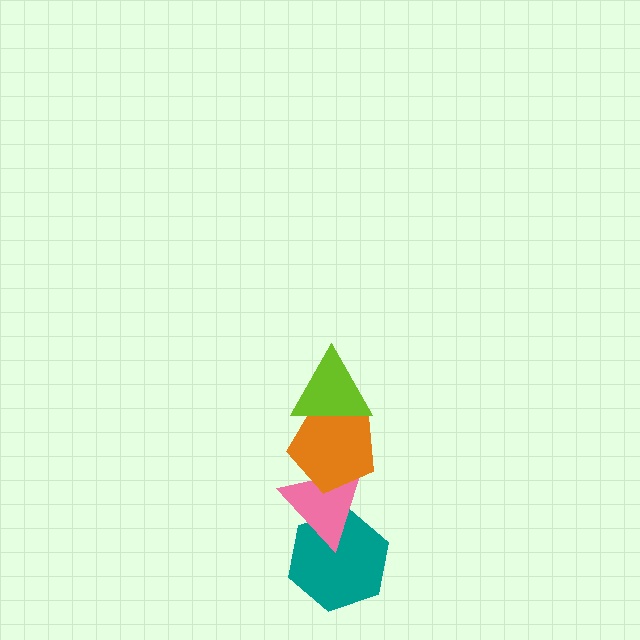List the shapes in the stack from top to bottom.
From top to bottom: the lime triangle, the orange pentagon, the pink triangle, the teal hexagon.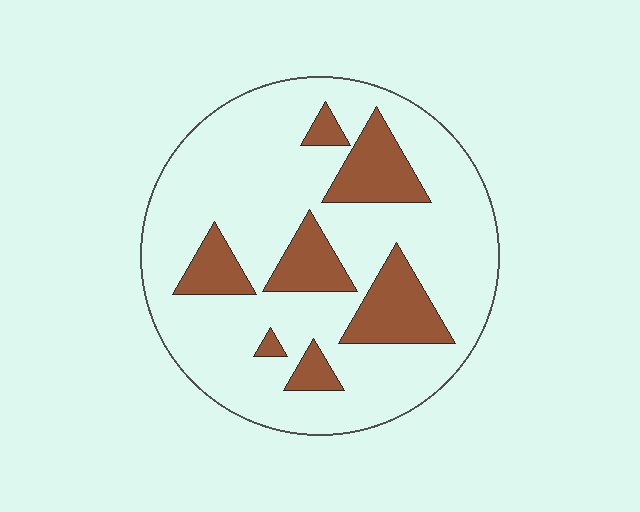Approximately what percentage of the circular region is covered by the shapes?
Approximately 20%.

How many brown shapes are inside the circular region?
7.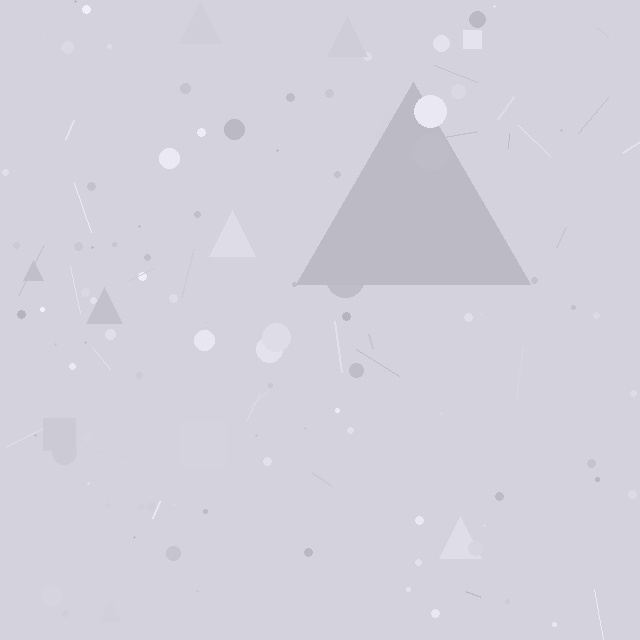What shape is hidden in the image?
A triangle is hidden in the image.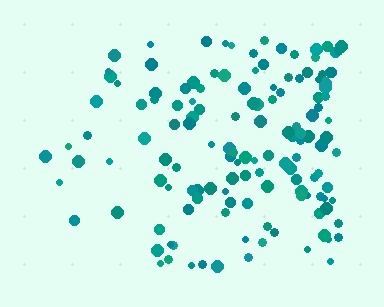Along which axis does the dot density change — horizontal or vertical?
Horizontal.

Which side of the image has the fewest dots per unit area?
The left.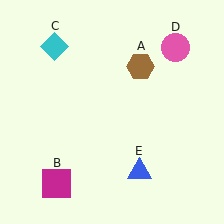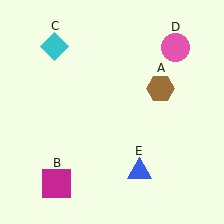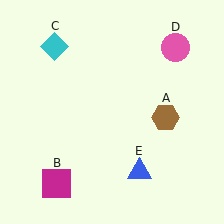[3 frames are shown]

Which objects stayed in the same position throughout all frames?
Magenta square (object B) and cyan diamond (object C) and pink circle (object D) and blue triangle (object E) remained stationary.